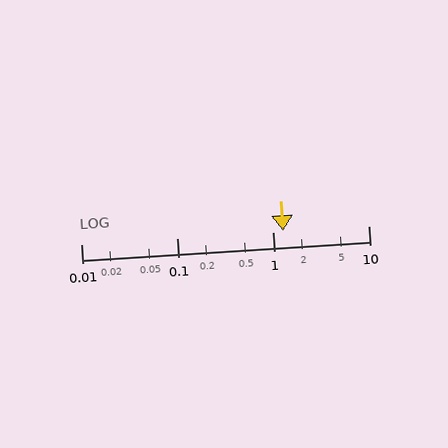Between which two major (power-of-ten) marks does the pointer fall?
The pointer is between 1 and 10.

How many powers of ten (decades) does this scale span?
The scale spans 3 decades, from 0.01 to 10.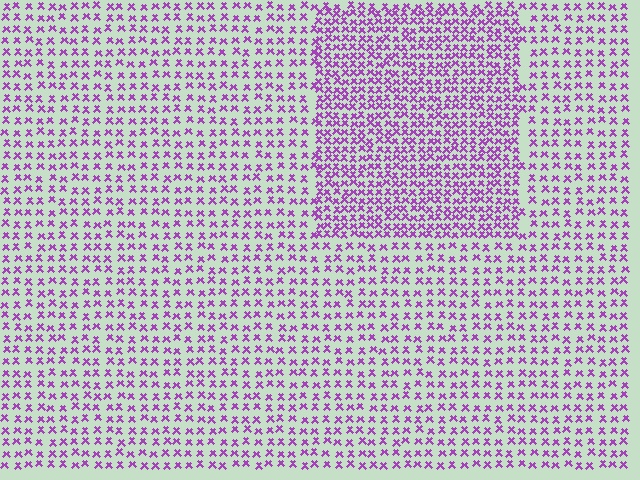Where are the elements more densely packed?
The elements are more densely packed inside the rectangle boundary.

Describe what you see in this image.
The image contains small purple elements arranged at two different densities. A rectangle-shaped region is visible where the elements are more densely packed than the surrounding area.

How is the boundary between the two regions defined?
The boundary is defined by a change in element density (approximately 1.8x ratio). All elements are the same color, size, and shape.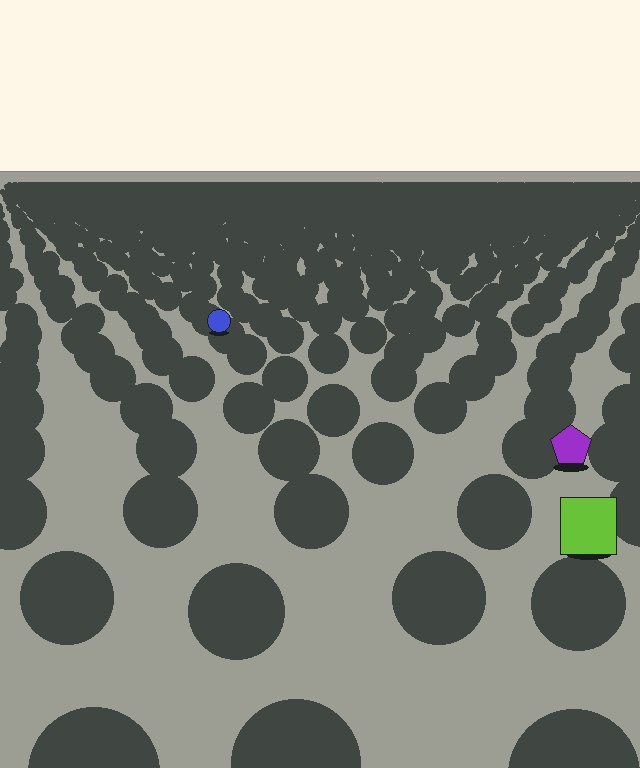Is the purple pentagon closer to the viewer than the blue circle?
Yes. The purple pentagon is closer — you can tell from the texture gradient: the ground texture is coarser near it.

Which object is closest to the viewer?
The lime square is closest. The texture marks near it are larger and more spread out.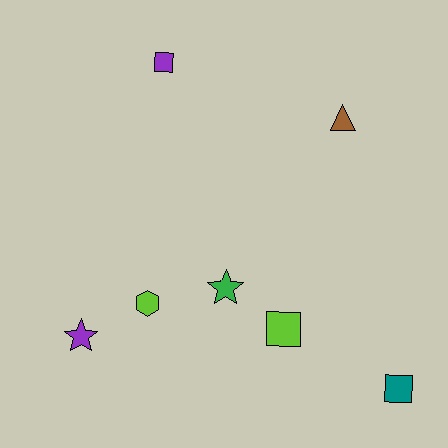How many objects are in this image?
There are 7 objects.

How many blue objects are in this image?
There are no blue objects.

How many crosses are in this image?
There are no crosses.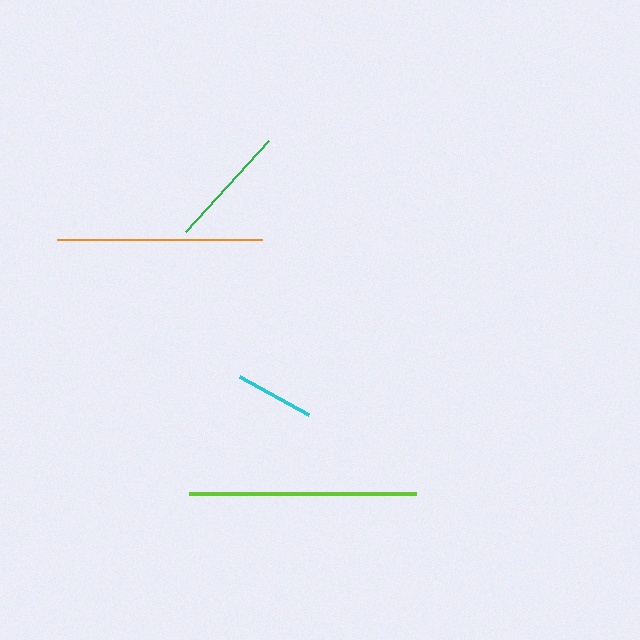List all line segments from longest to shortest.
From longest to shortest: lime, orange, green, cyan.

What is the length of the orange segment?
The orange segment is approximately 206 pixels long.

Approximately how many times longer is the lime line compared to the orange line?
The lime line is approximately 1.1 times the length of the orange line.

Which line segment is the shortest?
The cyan line is the shortest at approximately 78 pixels.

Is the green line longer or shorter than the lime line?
The lime line is longer than the green line.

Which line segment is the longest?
The lime line is the longest at approximately 227 pixels.